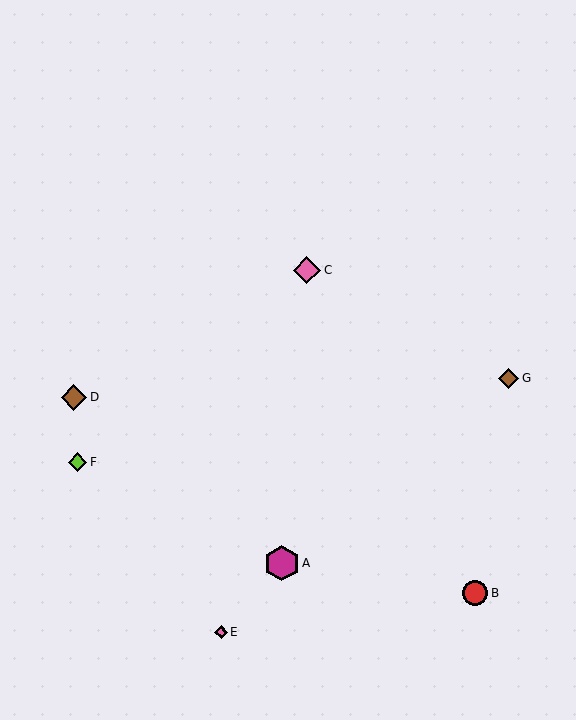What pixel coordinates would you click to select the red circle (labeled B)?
Click at (475, 593) to select the red circle B.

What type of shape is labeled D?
Shape D is a brown diamond.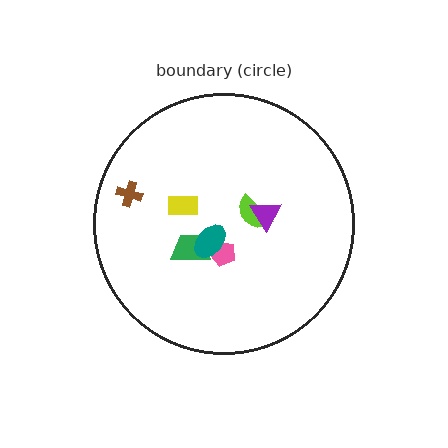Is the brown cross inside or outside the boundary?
Inside.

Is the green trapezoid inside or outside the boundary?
Inside.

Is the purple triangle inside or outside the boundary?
Inside.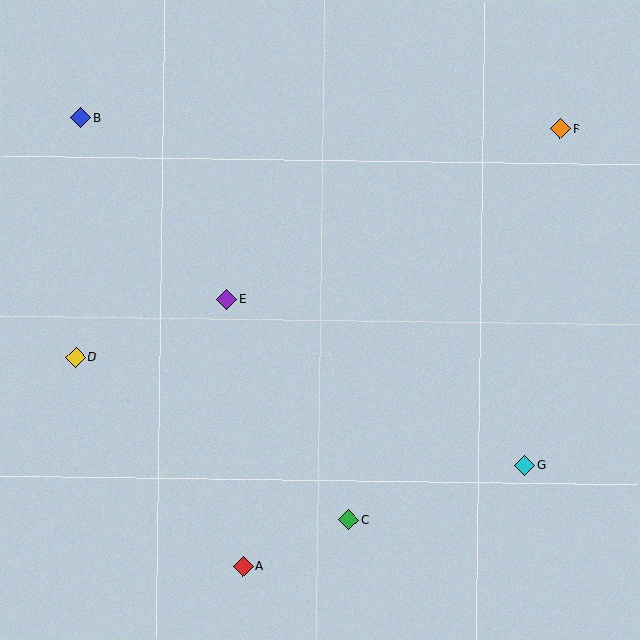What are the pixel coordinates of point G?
Point G is at (525, 465).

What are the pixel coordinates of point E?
Point E is at (227, 299).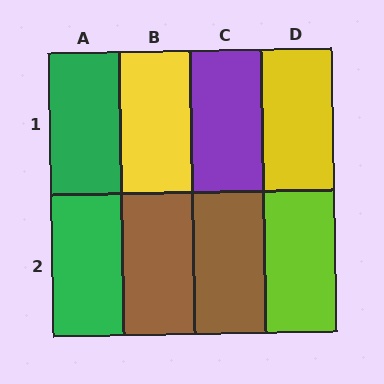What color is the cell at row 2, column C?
Brown.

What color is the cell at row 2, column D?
Lime.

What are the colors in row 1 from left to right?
Green, yellow, purple, yellow.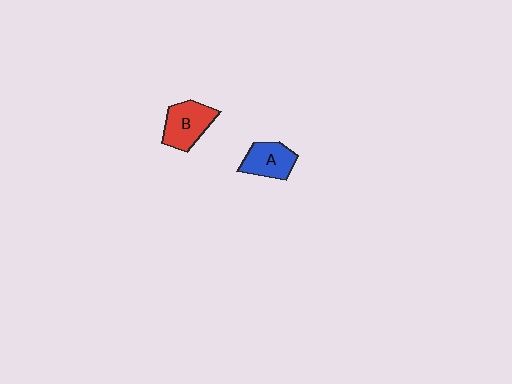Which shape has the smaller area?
Shape A (blue).